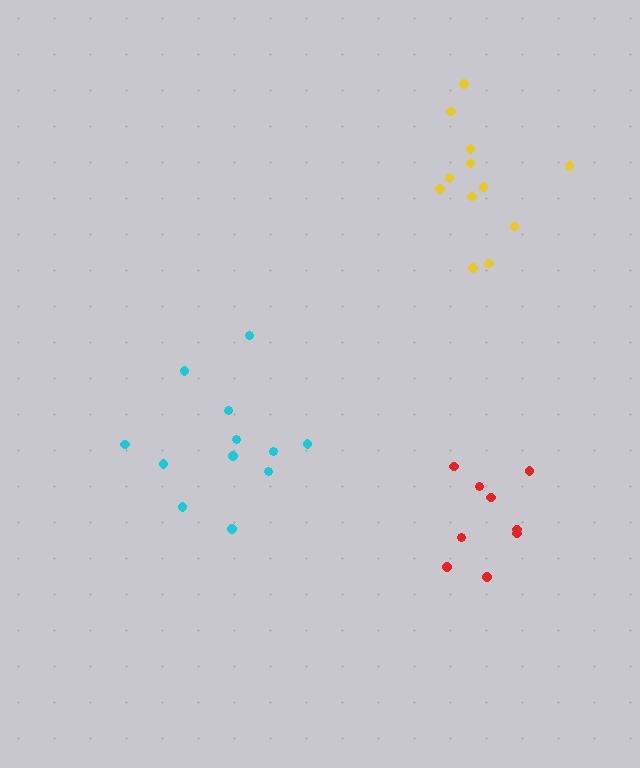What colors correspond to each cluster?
The clusters are colored: cyan, yellow, red.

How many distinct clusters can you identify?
There are 3 distinct clusters.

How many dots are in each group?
Group 1: 12 dots, Group 2: 12 dots, Group 3: 9 dots (33 total).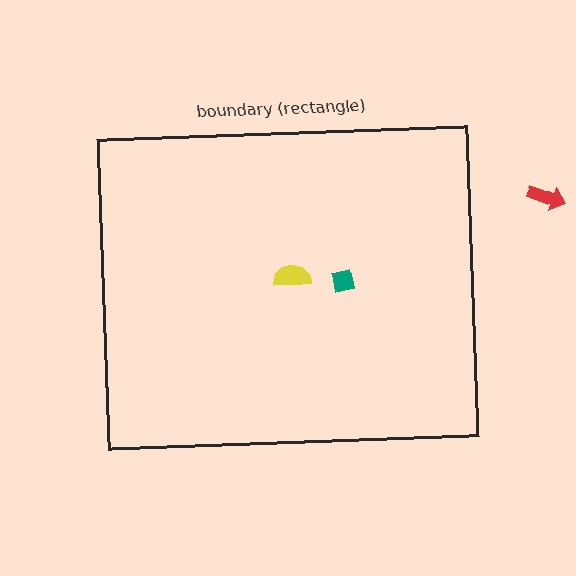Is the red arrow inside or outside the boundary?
Outside.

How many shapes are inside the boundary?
2 inside, 1 outside.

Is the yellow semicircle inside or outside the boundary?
Inside.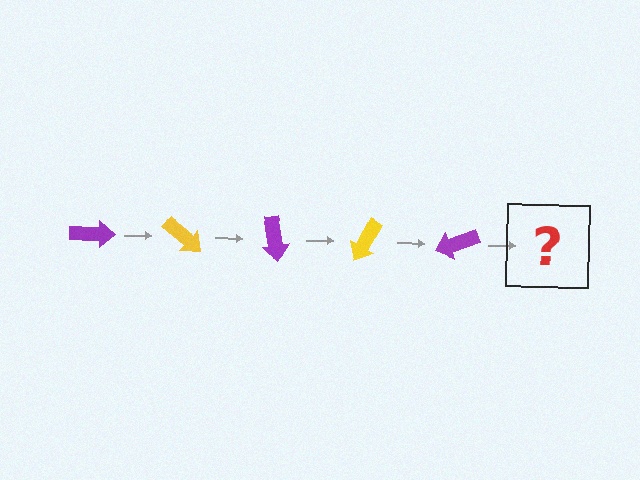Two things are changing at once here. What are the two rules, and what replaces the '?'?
The two rules are that it rotates 40 degrees each step and the color cycles through purple and yellow. The '?' should be a yellow arrow, rotated 200 degrees from the start.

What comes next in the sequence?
The next element should be a yellow arrow, rotated 200 degrees from the start.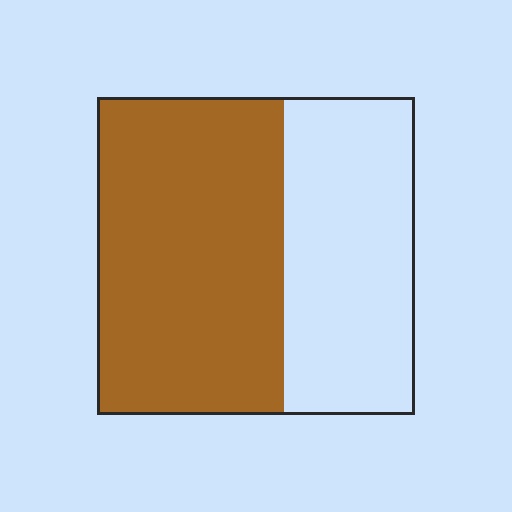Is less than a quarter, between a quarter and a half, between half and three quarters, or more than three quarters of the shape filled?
Between half and three quarters.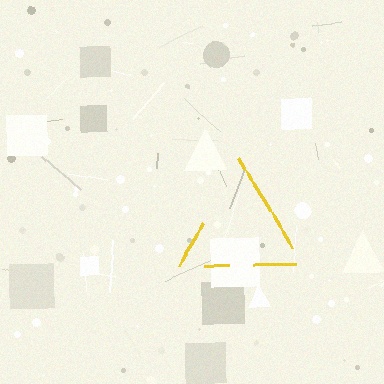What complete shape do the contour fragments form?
The contour fragments form a triangle.